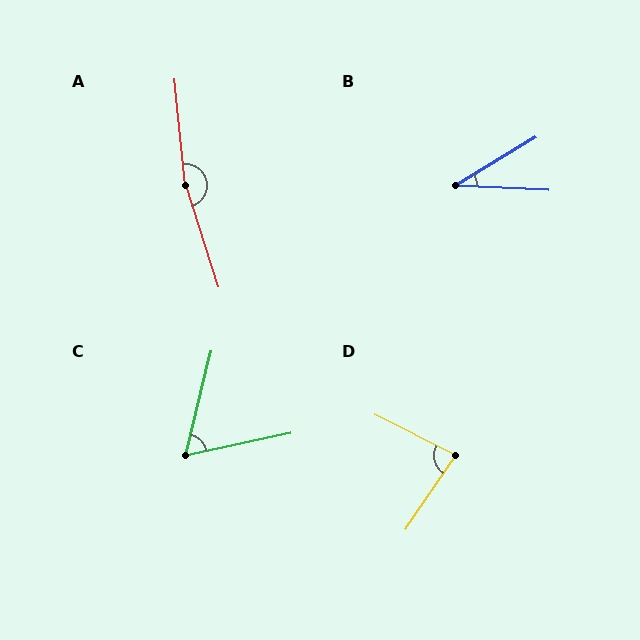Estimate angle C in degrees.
Approximately 64 degrees.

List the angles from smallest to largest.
B (34°), C (64°), D (82°), A (168°).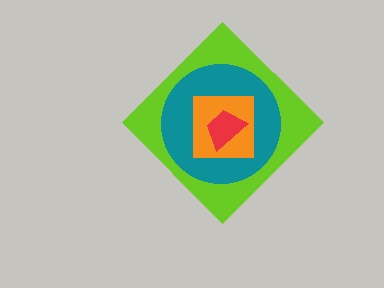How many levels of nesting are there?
4.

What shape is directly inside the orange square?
The red trapezoid.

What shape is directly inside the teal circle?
The orange square.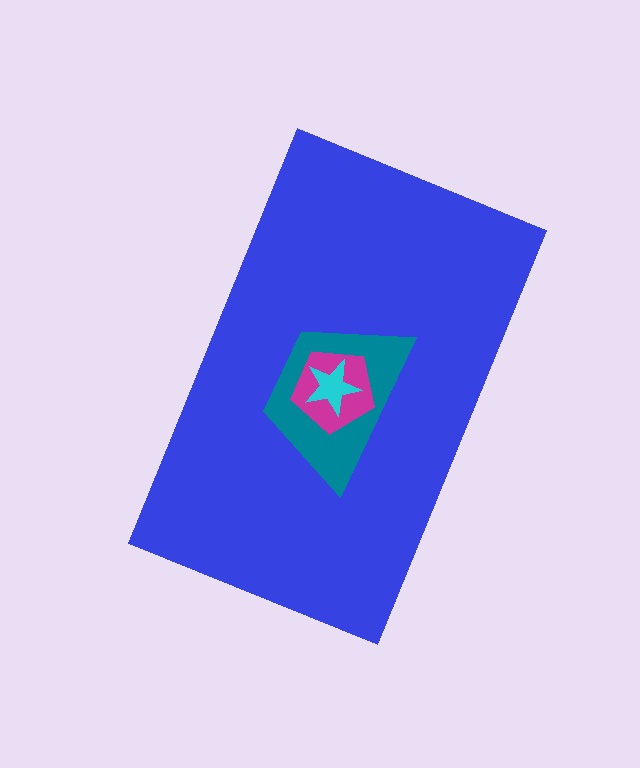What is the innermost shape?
The cyan star.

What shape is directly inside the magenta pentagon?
The cyan star.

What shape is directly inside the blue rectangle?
The teal trapezoid.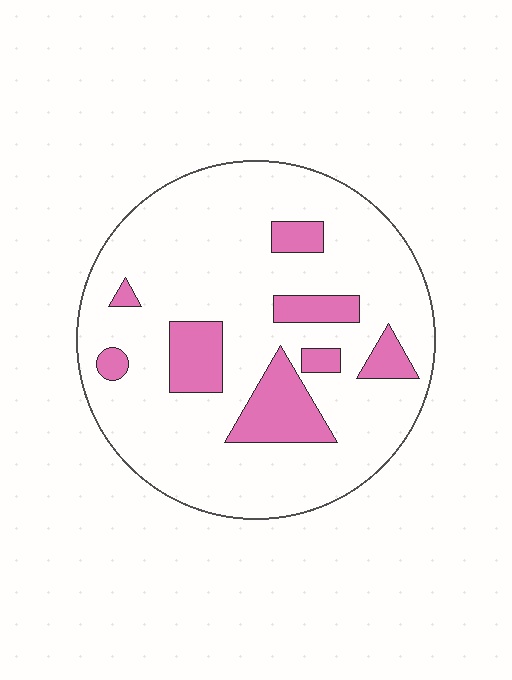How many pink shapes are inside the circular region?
8.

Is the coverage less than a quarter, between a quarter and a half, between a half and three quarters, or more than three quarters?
Less than a quarter.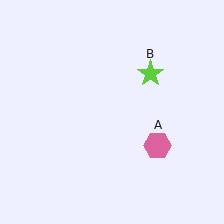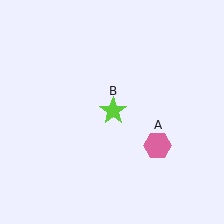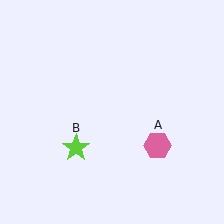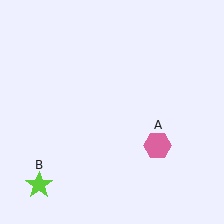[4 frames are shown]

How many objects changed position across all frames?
1 object changed position: lime star (object B).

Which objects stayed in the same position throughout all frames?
Pink hexagon (object A) remained stationary.